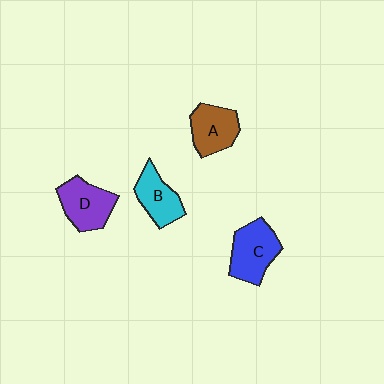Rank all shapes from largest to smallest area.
From largest to smallest: C (blue), D (purple), A (brown), B (cyan).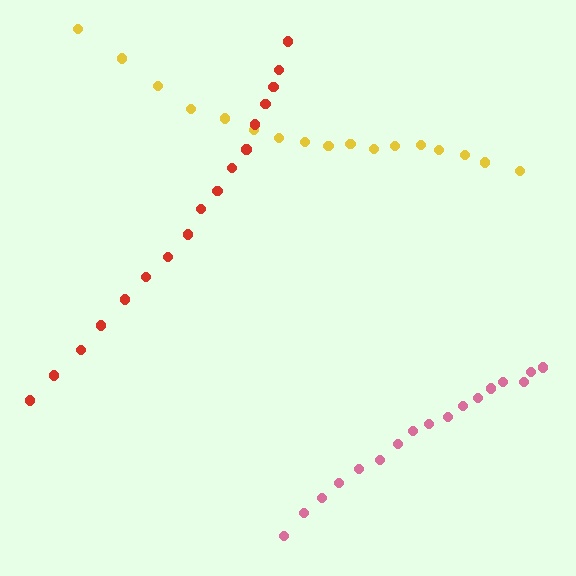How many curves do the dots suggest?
There are 3 distinct paths.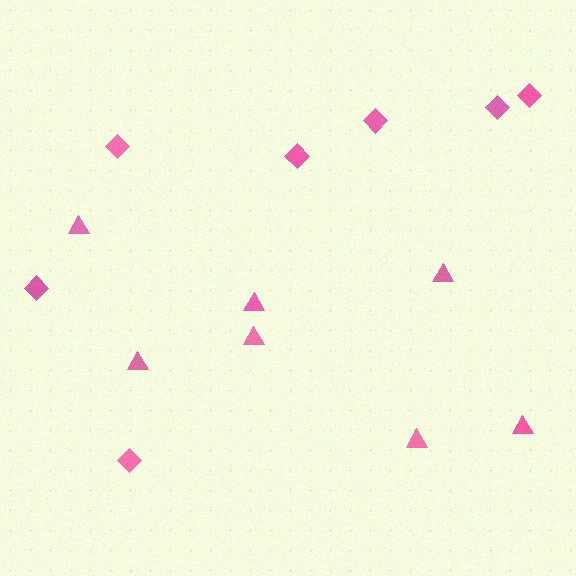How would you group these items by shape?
There are 2 groups: one group of triangles (7) and one group of diamonds (7).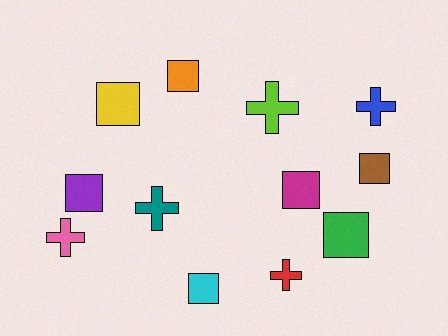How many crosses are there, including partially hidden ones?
There are 5 crosses.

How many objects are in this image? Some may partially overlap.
There are 12 objects.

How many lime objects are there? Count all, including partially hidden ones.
There is 1 lime object.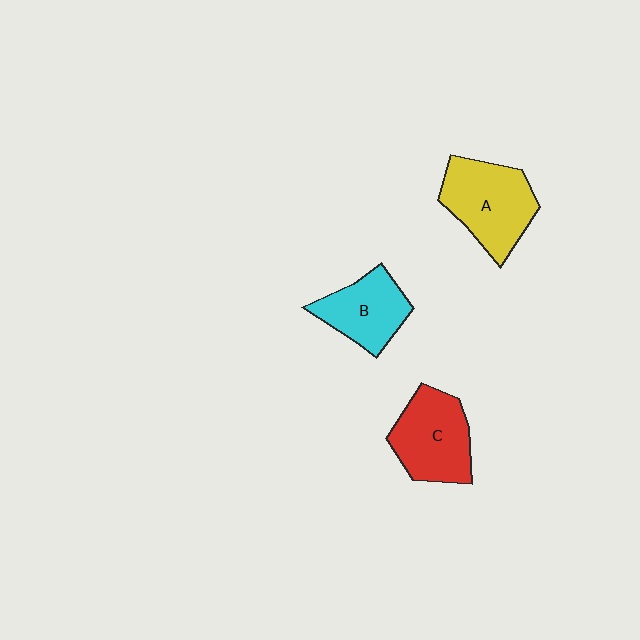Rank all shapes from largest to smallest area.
From largest to smallest: A (yellow), C (red), B (cyan).